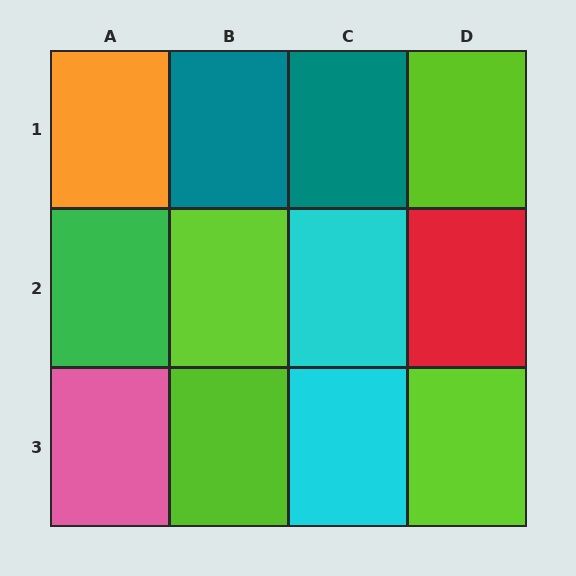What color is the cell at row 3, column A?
Pink.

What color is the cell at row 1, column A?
Orange.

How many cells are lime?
4 cells are lime.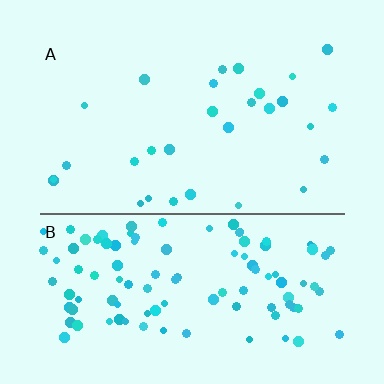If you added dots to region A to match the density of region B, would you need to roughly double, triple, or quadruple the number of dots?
Approximately quadruple.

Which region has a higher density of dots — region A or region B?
B (the bottom).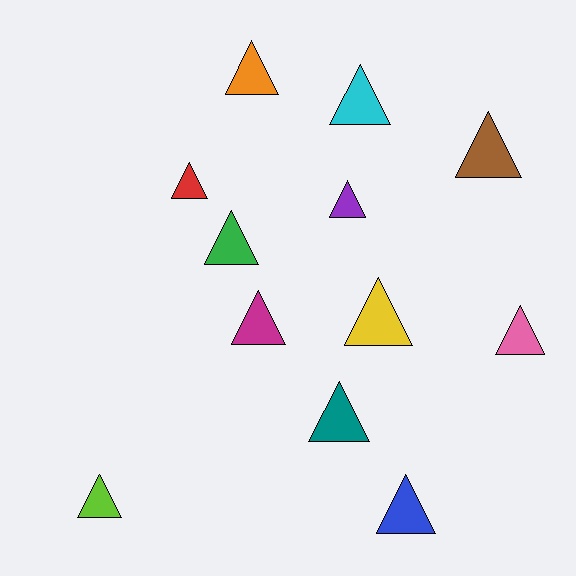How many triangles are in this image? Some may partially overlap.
There are 12 triangles.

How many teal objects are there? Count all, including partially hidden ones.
There is 1 teal object.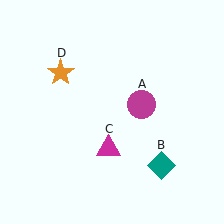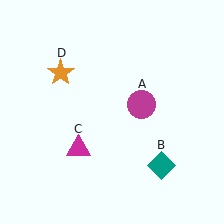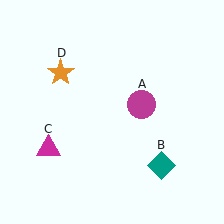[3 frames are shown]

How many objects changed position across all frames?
1 object changed position: magenta triangle (object C).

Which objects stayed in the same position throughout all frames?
Magenta circle (object A) and teal diamond (object B) and orange star (object D) remained stationary.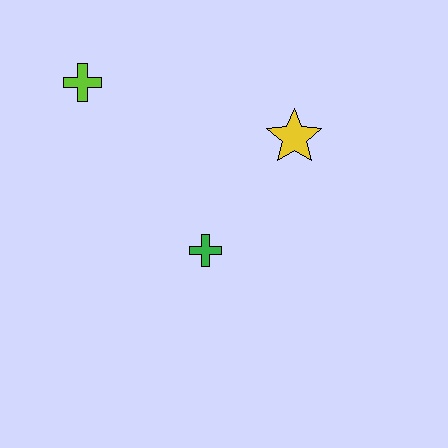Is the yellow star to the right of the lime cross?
Yes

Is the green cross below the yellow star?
Yes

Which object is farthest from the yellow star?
The lime cross is farthest from the yellow star.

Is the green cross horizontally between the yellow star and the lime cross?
Yes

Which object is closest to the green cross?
The yellow star is closest to the green cross.